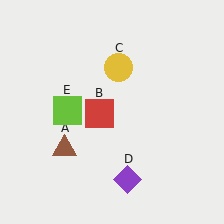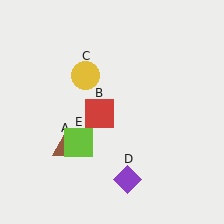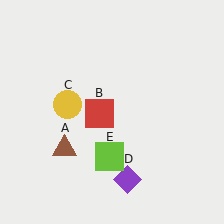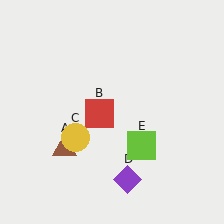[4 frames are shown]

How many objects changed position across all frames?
2 objects changed position: yellow circle (object C), lime square (object E).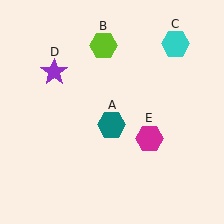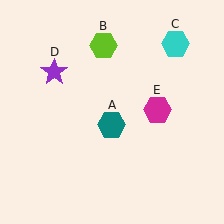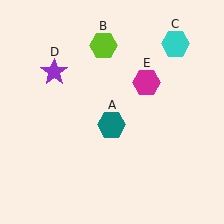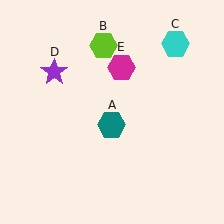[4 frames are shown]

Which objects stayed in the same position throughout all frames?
Teal hexagon (object A) and lime hexagon (object B) and cyan hexagon (object C) and purple star (object D) remained stationary.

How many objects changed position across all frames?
1 object changed position: magenta hexagon (object E).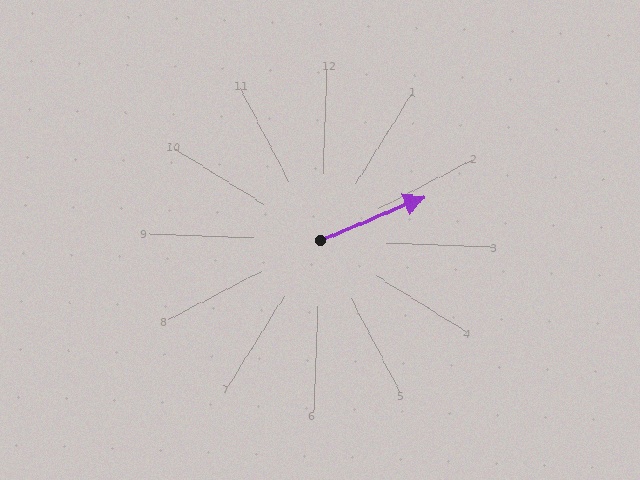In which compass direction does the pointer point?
Northeast.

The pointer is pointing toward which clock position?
Roughly 2 o'clock.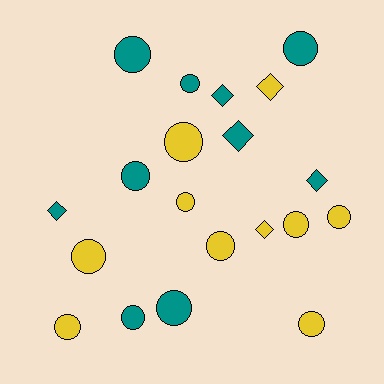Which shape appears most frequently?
Circle, with 14 objects.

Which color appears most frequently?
Teal, with 10 objects.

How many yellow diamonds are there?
There are 2 yellow diamonds.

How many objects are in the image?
There are 20 objects.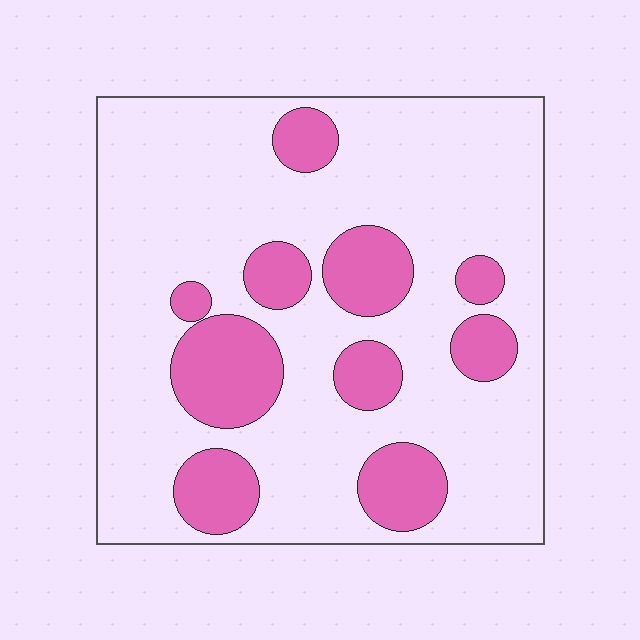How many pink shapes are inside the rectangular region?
10.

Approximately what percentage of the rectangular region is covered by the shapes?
Approximately 25%.